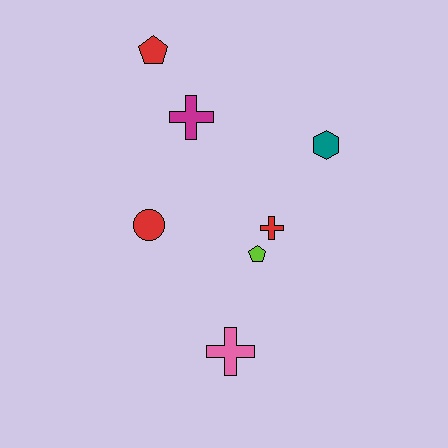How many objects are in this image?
There are 7 objects.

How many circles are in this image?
There is 1 circle.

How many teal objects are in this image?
There is 1 teal object.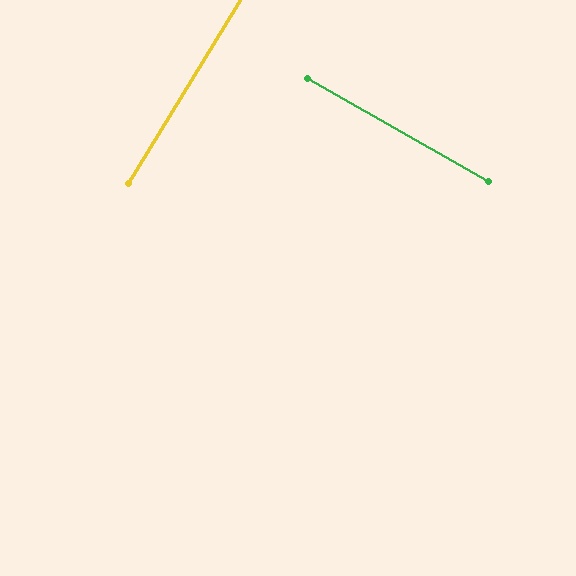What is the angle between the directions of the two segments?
Approximately 88 degrees.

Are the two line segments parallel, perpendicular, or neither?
Perpendicular — they meet at approximately 88°.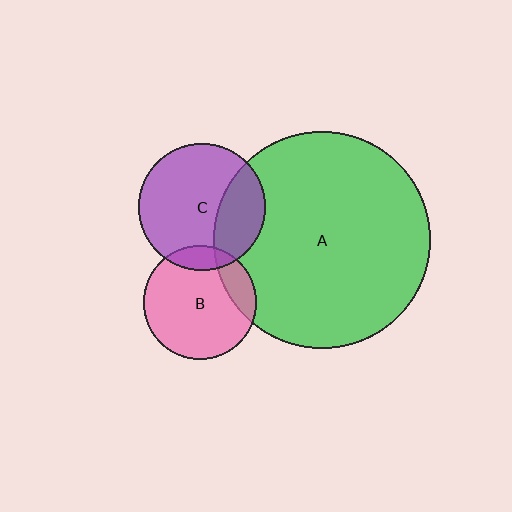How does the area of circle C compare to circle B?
Approximately 1.3 times.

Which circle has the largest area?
Circle A (green).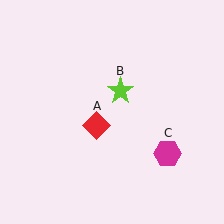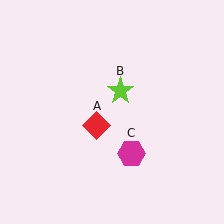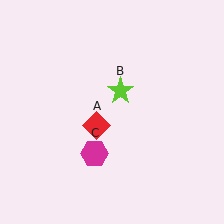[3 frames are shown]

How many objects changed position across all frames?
1 object changed position: magenta hexagon (object C).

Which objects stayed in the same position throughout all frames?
Red diamond (object A) and lime star (object B) remained stationary.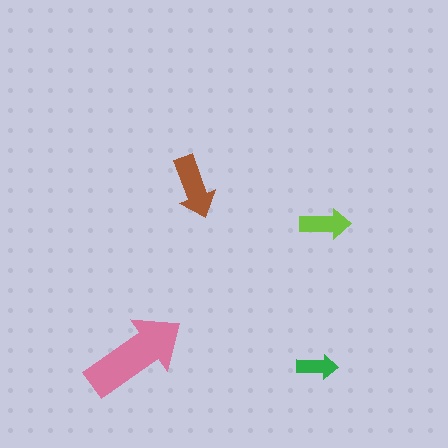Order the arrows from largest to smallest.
the pink one, the brown one, the lime one, the green one.